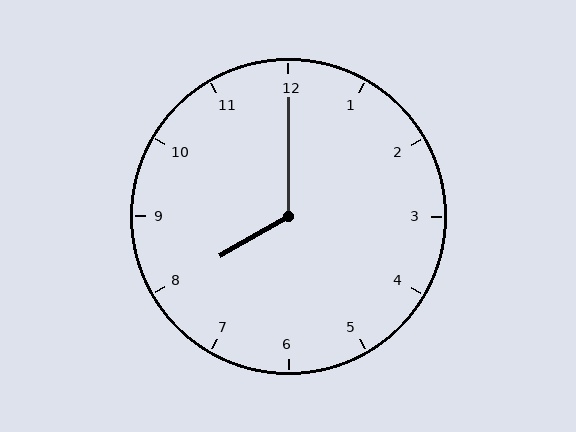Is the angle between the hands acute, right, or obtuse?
It is obtuse.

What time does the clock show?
8:00.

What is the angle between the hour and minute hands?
Approximately 120 degrees.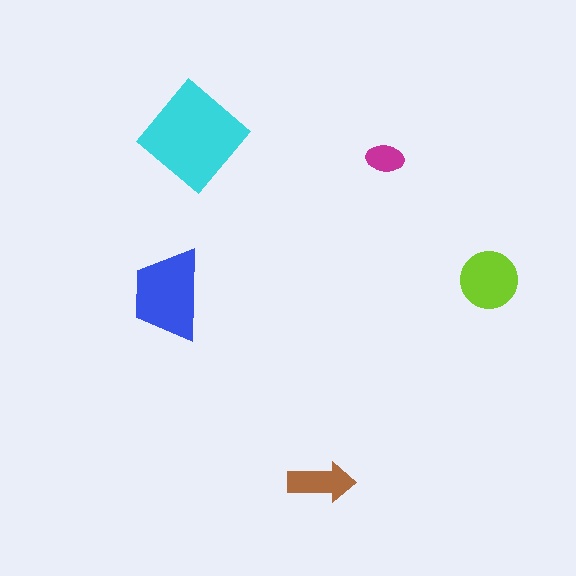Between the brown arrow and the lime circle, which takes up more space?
The lime circle.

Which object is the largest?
The cyan diamond.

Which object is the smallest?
The magenta ellipse.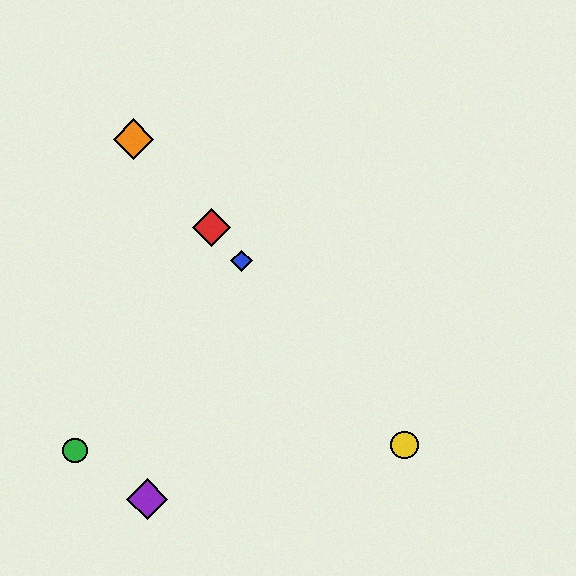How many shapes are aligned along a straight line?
4 shapes (the red diamond, the blue diamond, the yellow circle, the orange diamond) are aligned along a straight line.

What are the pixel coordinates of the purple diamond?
The purple diamond is at (147, 499).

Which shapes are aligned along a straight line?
The red diamond, the blue diamond, the yellow circle, the orange diamond are aligned along a straight line.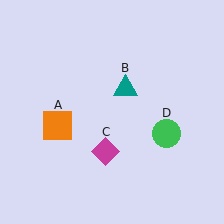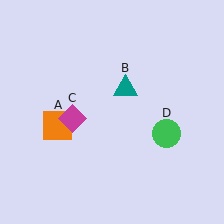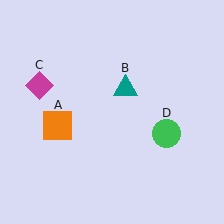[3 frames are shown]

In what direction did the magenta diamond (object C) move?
The magenta diamond (object C) moved up and to the left.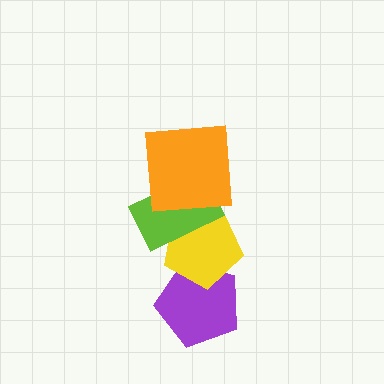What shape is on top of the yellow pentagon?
The lime rectangle is on top of the yellow pentagon.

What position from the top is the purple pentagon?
The purple pentagon is 4th from the top.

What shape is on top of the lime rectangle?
The orange square is on top of the lime rectangle.